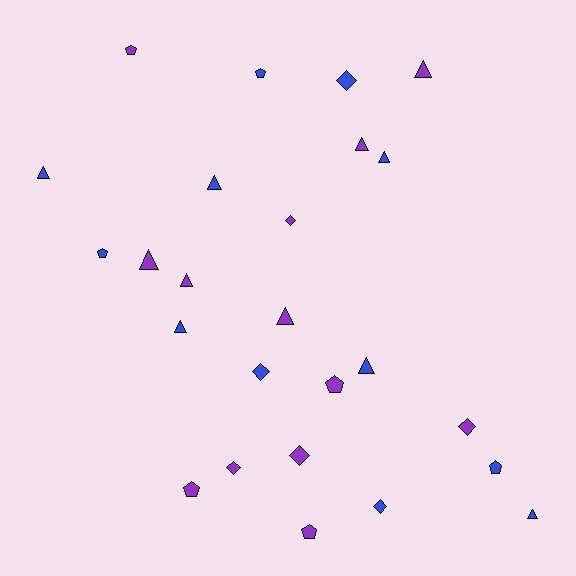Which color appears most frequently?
Purple, with 13 objects.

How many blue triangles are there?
There are 6 blue triangles.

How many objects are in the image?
There are 25 objects.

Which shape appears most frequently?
Triangle, with 11 objects.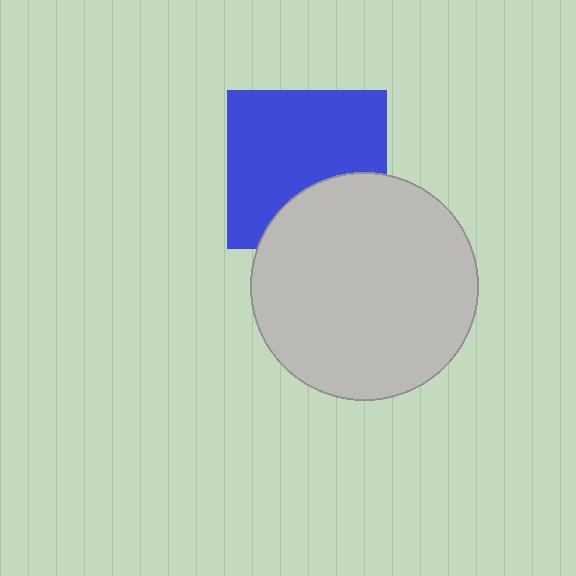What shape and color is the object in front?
The object in front is a light gray circle.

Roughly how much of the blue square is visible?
Most of it is visible (roughly 69%).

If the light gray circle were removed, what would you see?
You would see the complete blue square.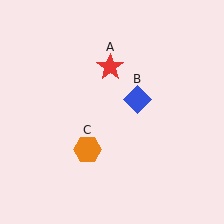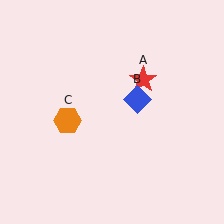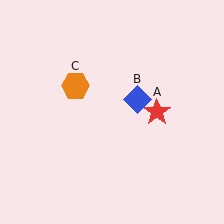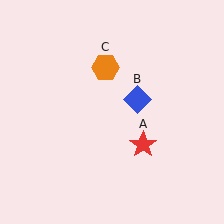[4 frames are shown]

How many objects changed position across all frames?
2 objects changed position: red star (object A), orange hexagon (object C).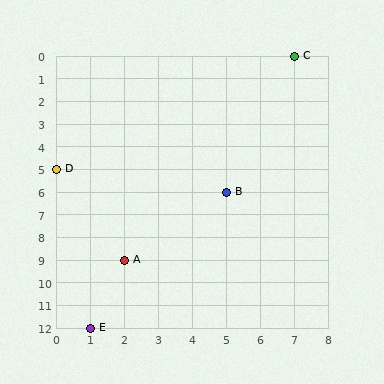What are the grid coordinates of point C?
Point C is at grid coordinates (7, 0).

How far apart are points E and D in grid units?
Points E and D are 1 column and 7 rows apart (about 7.1 grid units diagonally).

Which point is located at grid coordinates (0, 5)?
Point D is at (0, 5).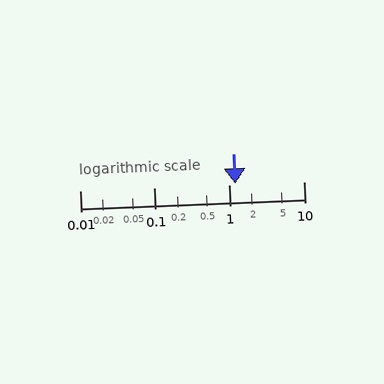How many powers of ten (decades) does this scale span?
The scale spans 3 decades, from 0.01 to 10.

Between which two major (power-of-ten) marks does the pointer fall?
The pointer is between 1 and 10.